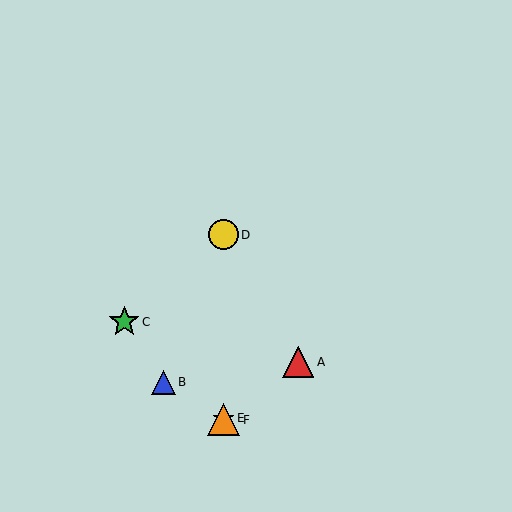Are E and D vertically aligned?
Yes, both are at x≈224.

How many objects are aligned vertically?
3 objects (D, E, F) are aligned vertically.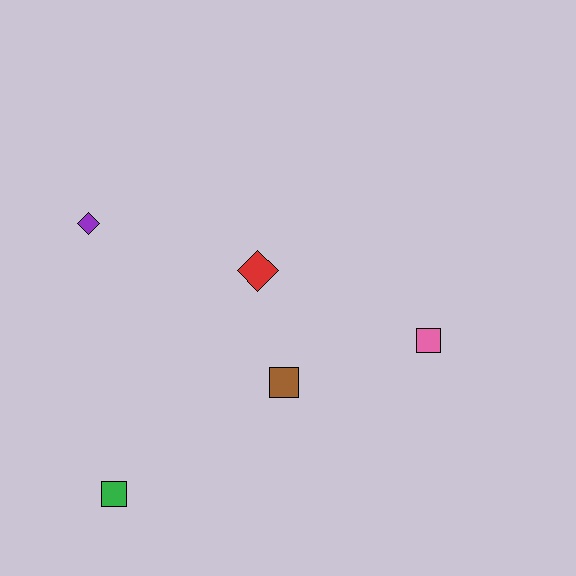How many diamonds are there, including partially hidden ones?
There are 2 diamonds.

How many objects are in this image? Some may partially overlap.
There are 5 objects.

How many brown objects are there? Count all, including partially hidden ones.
There is 1 brown object.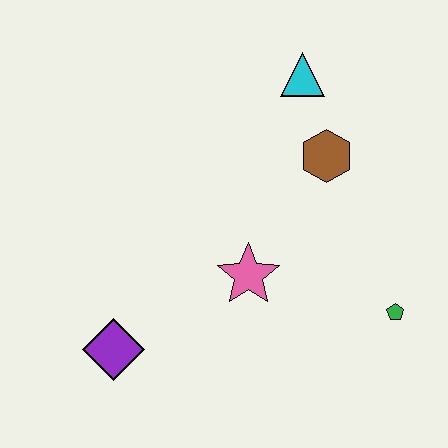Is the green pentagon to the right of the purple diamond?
Yes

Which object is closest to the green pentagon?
The pink star is closest to the green pentagon.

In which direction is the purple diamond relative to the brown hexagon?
The purple diamond is to the left of the brown hexagon.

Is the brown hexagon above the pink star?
Yes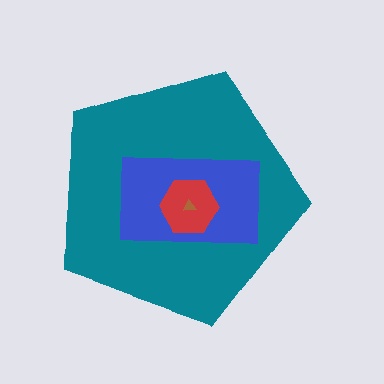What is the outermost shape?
The teal pentagon.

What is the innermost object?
The brown triangle.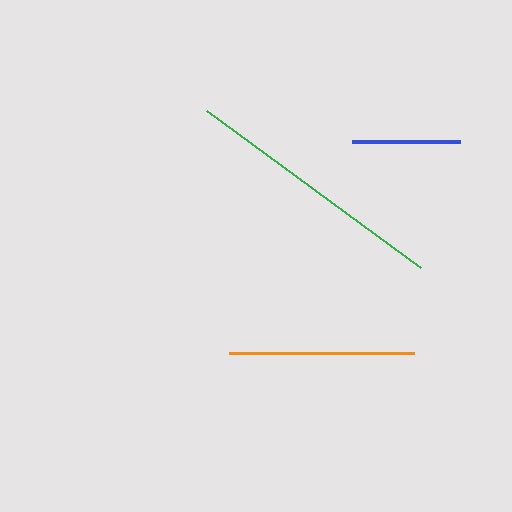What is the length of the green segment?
The green segment is approximately 266 pixels long.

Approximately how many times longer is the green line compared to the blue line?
The green line is approximately 2.5 times the length of the blue line.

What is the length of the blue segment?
The blue segment is approximately 108 pixels long.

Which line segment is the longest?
The green line is the longest at approximately 266 pixels.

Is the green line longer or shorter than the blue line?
The green line is longer than the blue line.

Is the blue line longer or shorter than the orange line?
The orange line is longer than the blue line.